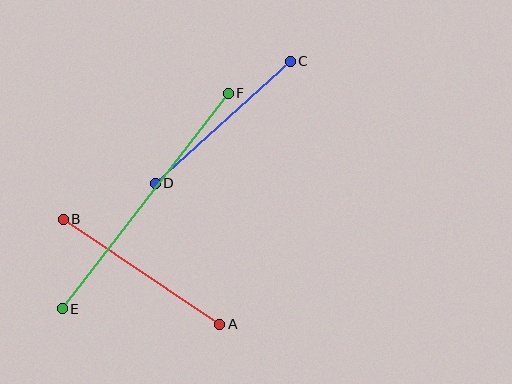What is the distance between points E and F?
The distance is approximately 272 pixels.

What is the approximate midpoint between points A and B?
The midpoint is at approximately (141, 272) pixels.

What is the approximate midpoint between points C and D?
The midpoint is at approximately (223, 122) pixels.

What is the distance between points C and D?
The distance is approximately 182 pixels.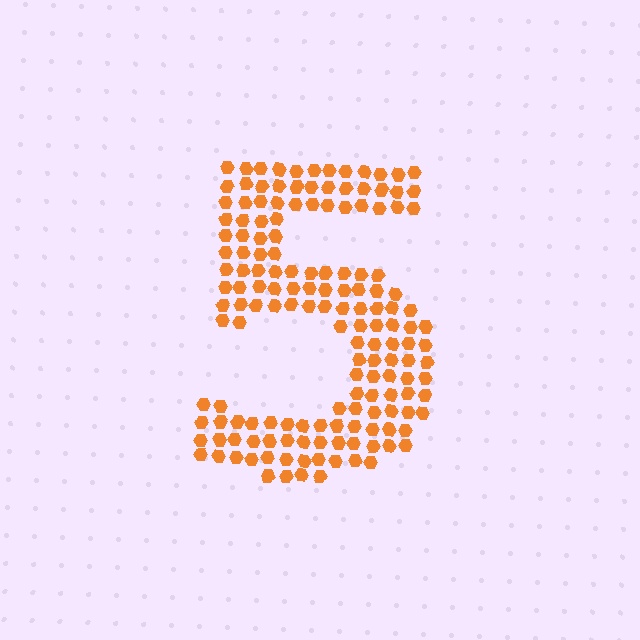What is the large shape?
The large shape is the digit 5.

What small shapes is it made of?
It is made of small hexagons.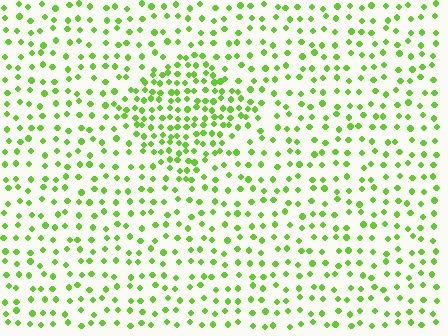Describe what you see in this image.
The image contains small lime elements arranged at two different densities. A diamond-shaped region is visible where the elements are more densely packed than the surrounding area.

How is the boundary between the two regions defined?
The boundary is defined by a change in element density (approximately 2.0x ratio). All elements are the same color, size, and shape.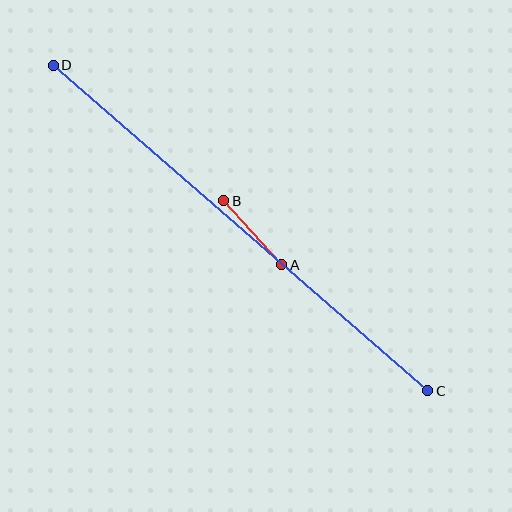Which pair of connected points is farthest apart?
Points C and D are farthest apart.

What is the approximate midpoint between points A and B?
The midpoint is at approximately (253, 233) pixels.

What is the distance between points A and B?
The distance is approximately 87 pixels.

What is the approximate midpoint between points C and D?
The midpoint is at approximately (241, 228) pixels.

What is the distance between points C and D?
The distance is approximately 497 pixels.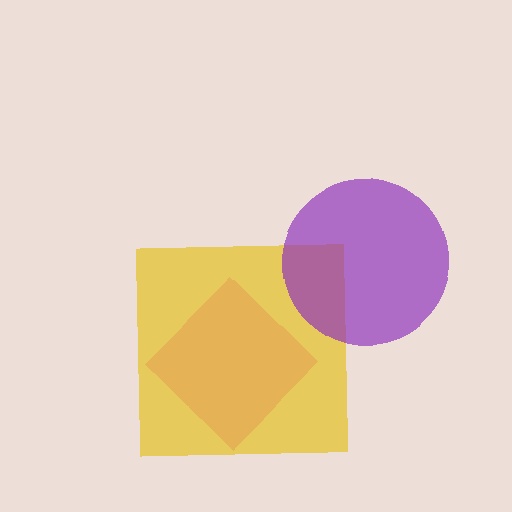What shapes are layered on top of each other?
The layered shapes are: a pink diamond, a yellow square, a purple circle.